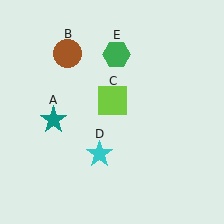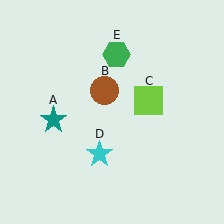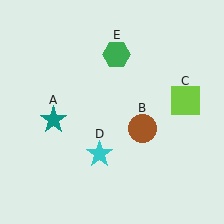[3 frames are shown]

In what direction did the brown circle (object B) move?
The brown circle (object B) moved down and to the right.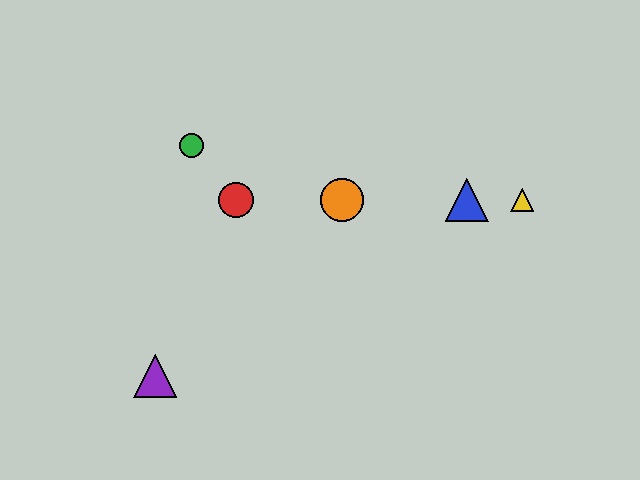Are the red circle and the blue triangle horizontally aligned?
Yes, both are at y≈200.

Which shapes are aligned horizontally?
The red circle, the blue triangle, the yellow triangle, the orange circle are aligned horizontally.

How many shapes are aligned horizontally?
4 shapes (the red circle, the blue triangle, the yellow triangle, the orange circle) are aligned horizontally.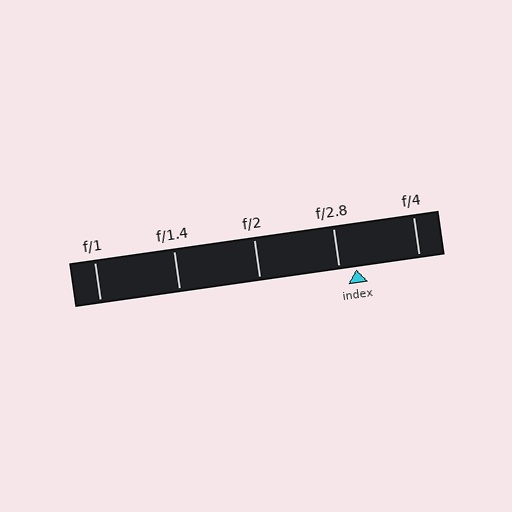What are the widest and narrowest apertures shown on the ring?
The widest aperture shown is f/1 and the narrowest is f/4.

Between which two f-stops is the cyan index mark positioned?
The index mark is between f/2.8 and f/4.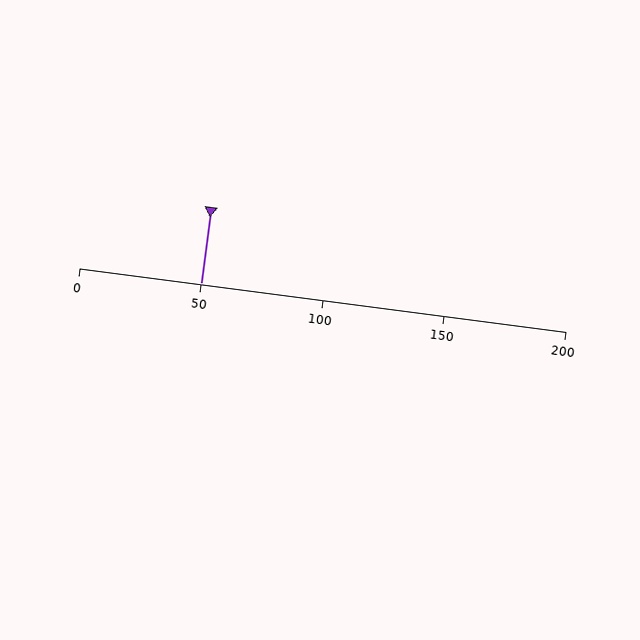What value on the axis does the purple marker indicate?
The marker indicates approximately 50.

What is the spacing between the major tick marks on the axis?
The major ticks are spaced 50 apart.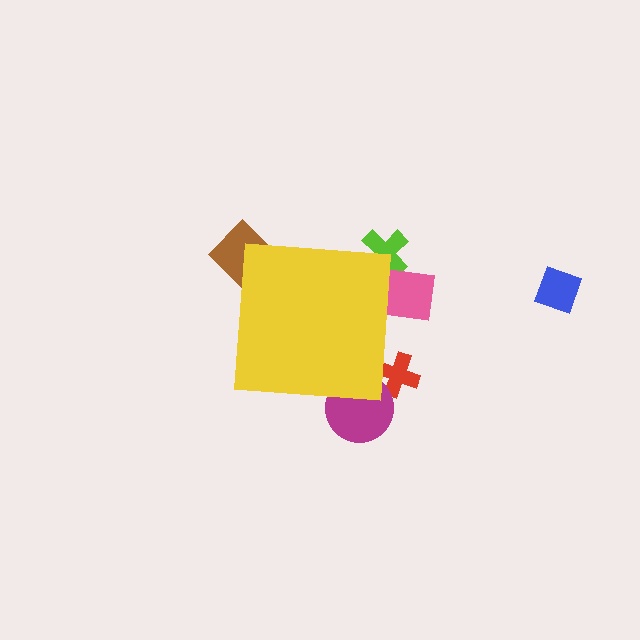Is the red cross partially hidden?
Yes, the red cross is partially hidden behind the yellow square.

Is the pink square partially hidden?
Yes, the pink square is partially hidden behind the yellow square.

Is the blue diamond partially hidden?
No, the blue diamond is fully visible.